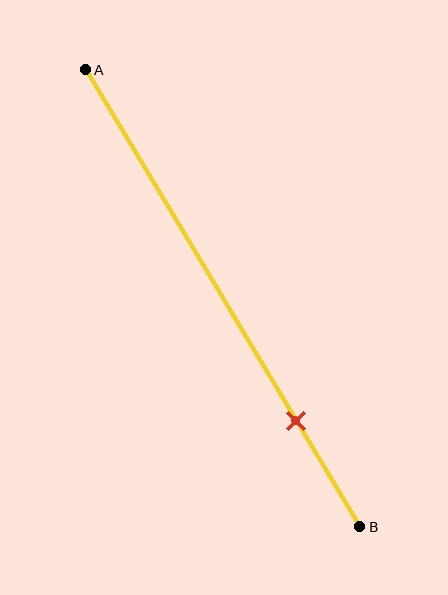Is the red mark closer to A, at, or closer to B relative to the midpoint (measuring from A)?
The red mark is closer to point B than the midpoint of segment AB.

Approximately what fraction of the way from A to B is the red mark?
The red mark is approximately 75% of the way from A to B.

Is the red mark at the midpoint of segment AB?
No, the mark is at about 75% from A, not at the 50% midpoint.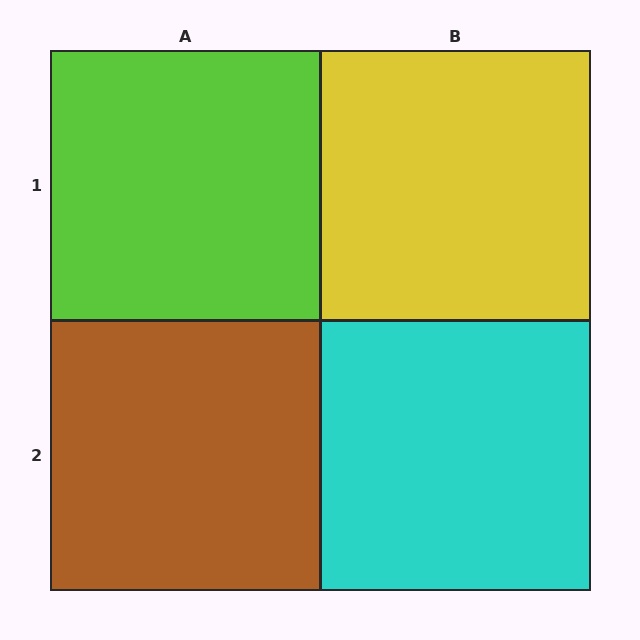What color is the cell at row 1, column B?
Yellow.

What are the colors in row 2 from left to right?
Brown, cyan.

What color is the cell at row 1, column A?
Lime.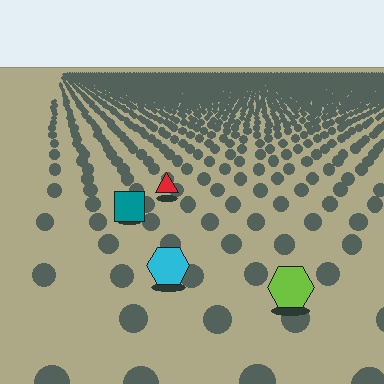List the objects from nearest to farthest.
From nearest to farthest: the lime hexagon, the cyan hexagon, the teal square, the red triangle.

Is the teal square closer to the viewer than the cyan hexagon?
No. The cyan hexagon is closer — you can tell from the texture gradient: the ground texture is coarser near it.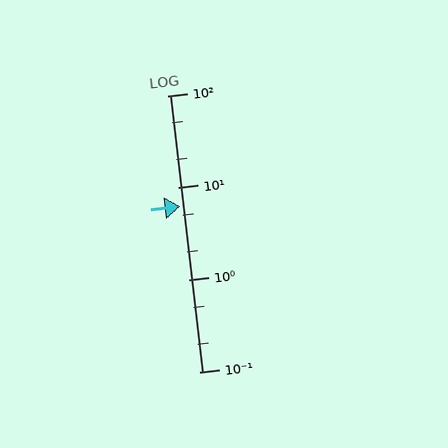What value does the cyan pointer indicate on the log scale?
The pointer indicates approximately 6.3.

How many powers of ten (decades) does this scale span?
The scale spans 3 decades, from 0.1 to 100.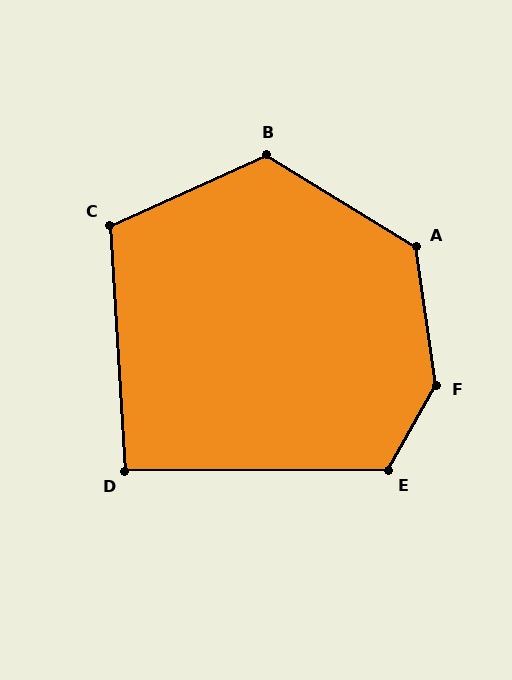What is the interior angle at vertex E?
Approximately 120 degrees (obtuse).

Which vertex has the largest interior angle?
F, at approximately 143 degrees.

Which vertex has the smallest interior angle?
D, at approximately 93 degrees.